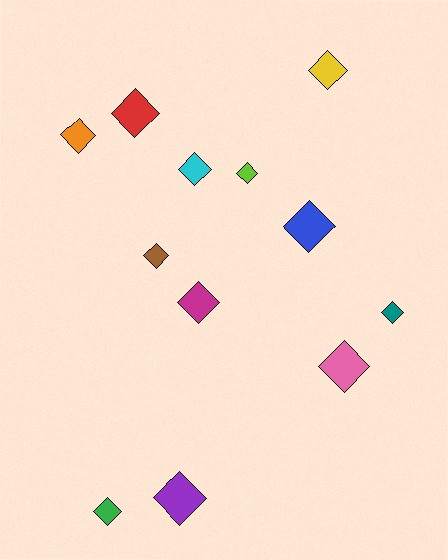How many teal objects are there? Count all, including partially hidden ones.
There is 1 teal object.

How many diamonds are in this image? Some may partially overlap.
There are 12 diamonds.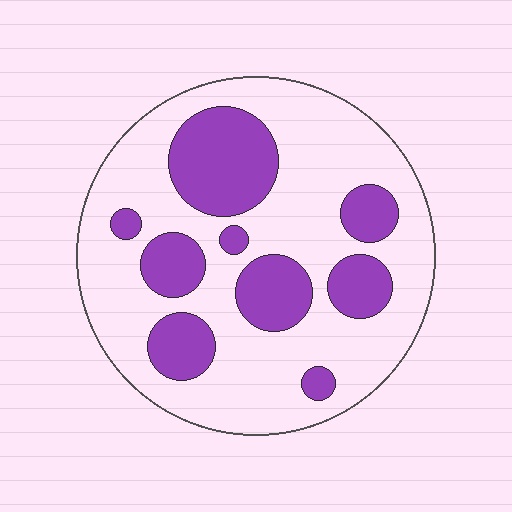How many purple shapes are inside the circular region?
9.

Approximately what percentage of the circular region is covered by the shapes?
Approximately 30%.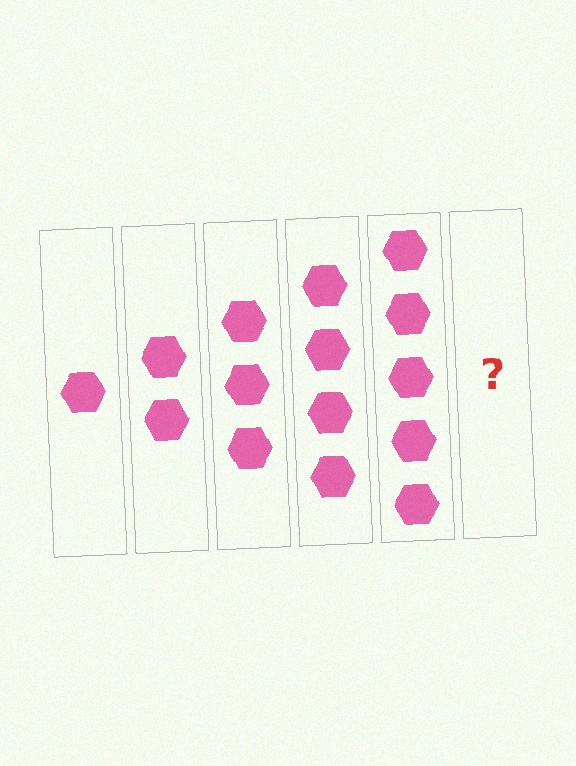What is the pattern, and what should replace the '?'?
The pattern is that each step adds one more hexagon. The '?' should be 6 hexagons.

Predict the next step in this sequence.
The next step is 6 hexagons.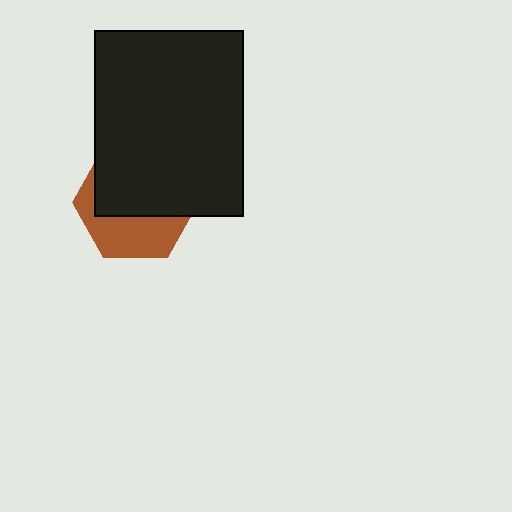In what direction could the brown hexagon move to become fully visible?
The brown hexagon could move down. That would shift it out from behind the black rectangle entirely.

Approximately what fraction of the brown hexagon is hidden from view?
Roughly 60% of the brown hexagon is hidden behind the black rectangle.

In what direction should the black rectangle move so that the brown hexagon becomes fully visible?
The black rectangle should move up. That is the shortest direction to clear the overlap and leave the brown hexagon fully visible.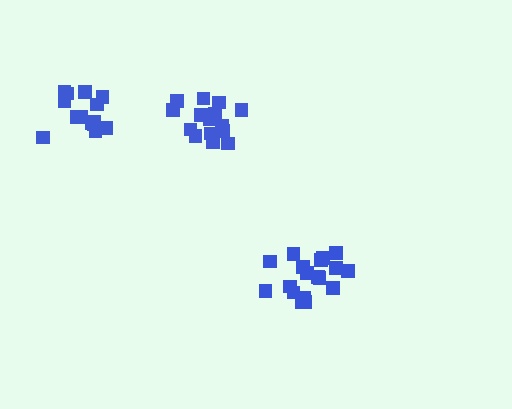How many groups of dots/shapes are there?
There are 3 groups.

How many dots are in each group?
Group 1: 14 dots, Group 2: 16 dots, Group 3: 18 dots (48 total).